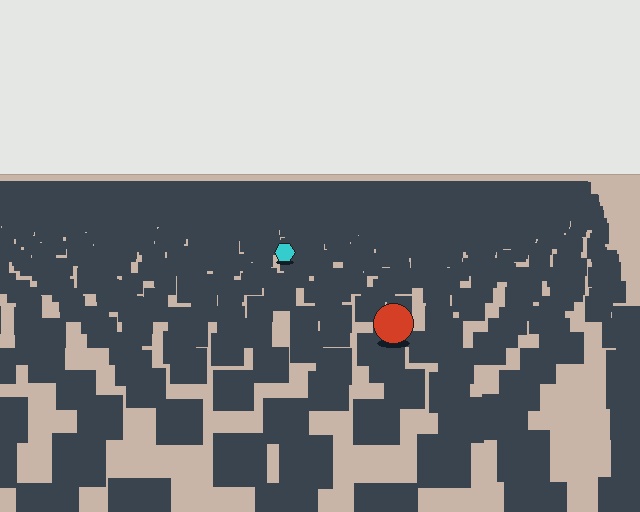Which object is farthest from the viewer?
The cyan hexagon is farthest from the viewer. It appears smaller and the ground texture around it is denser.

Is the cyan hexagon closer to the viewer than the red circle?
No. The red circle is closer — you can tell from the texture gradient: the ground texture is coarser near it.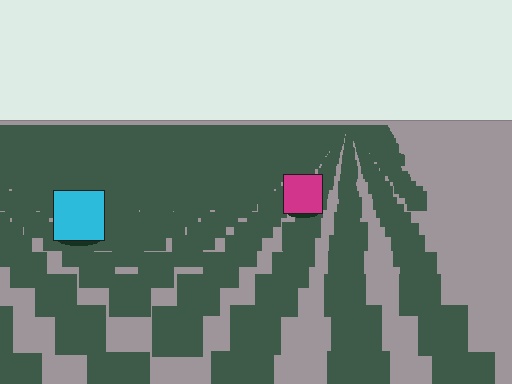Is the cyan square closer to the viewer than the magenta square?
Yes. The cyan square is closer — you can tell from the texture gradient: the ground texture is coarser near it.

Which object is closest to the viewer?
The cyan square is closest. The texture marks near it are larger and more spread out.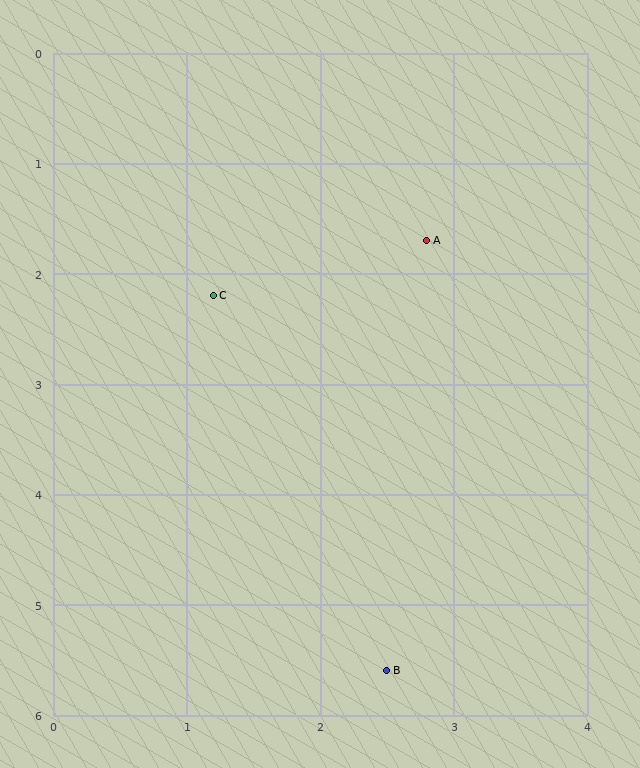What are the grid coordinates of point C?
Point C is at approximately (1.2, 2.2).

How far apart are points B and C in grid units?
Points B and C are about 3.6 grid units apart.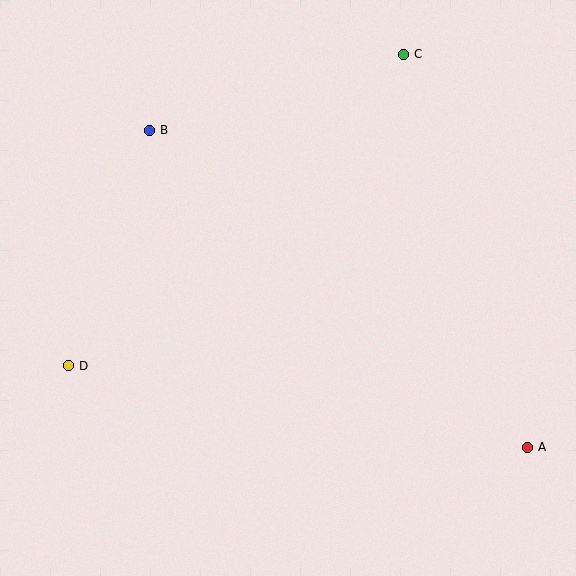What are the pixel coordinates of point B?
Point B is at (150, 130).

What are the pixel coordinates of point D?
Point D is at (69, 366).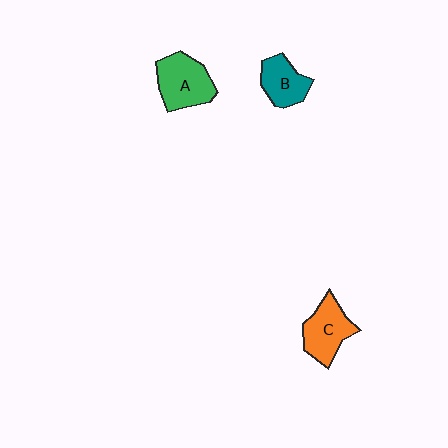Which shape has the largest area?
Shape A (green).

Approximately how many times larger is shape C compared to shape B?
Approximately 1.3 times.